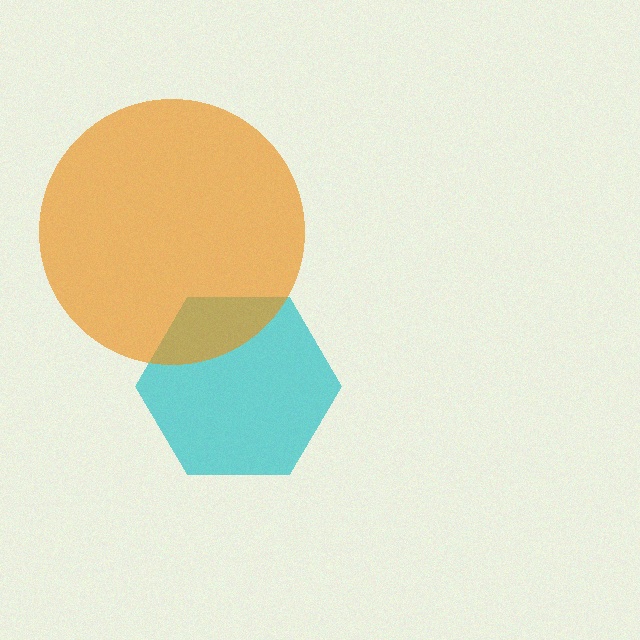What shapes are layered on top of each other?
The layered shapes are: a cyan hexagon, an orange circle.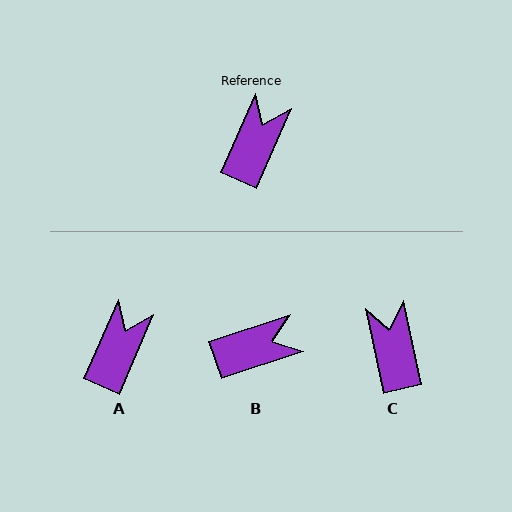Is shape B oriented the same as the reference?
No, it is off by about 48 degrees.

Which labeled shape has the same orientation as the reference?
A.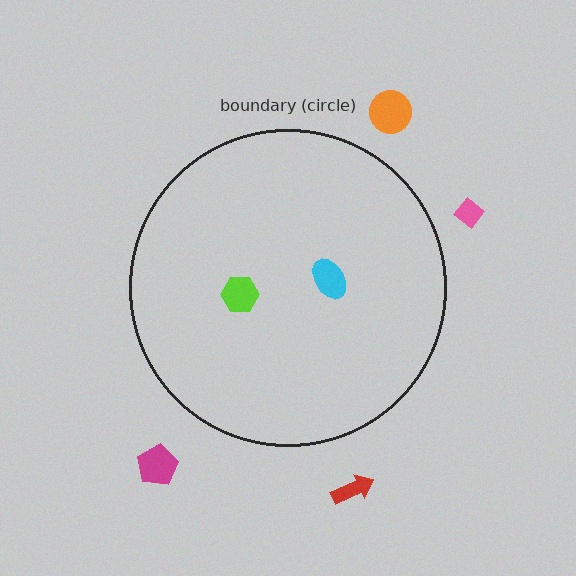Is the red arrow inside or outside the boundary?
Outside.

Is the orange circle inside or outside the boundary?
Outside.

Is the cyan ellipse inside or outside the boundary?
Inside.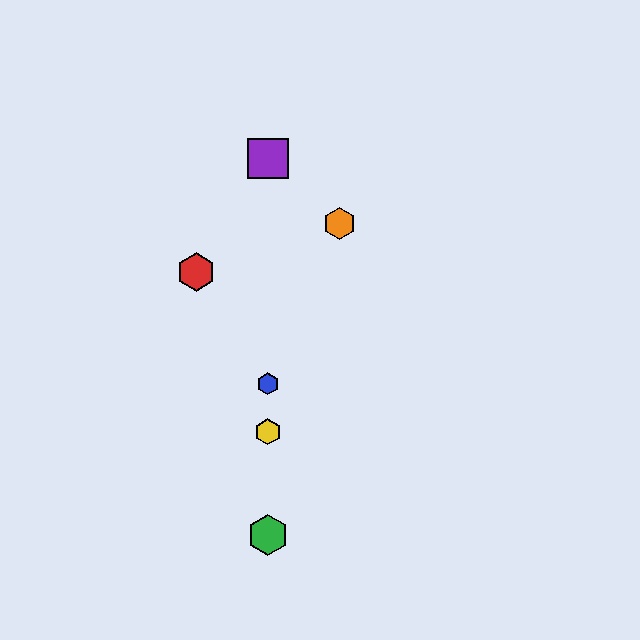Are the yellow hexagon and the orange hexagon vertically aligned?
No, the yellow hexagon is at x≈268 and the orange hexagon is at x≈340.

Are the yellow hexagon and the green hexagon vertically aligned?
Yes, both are at x≈268.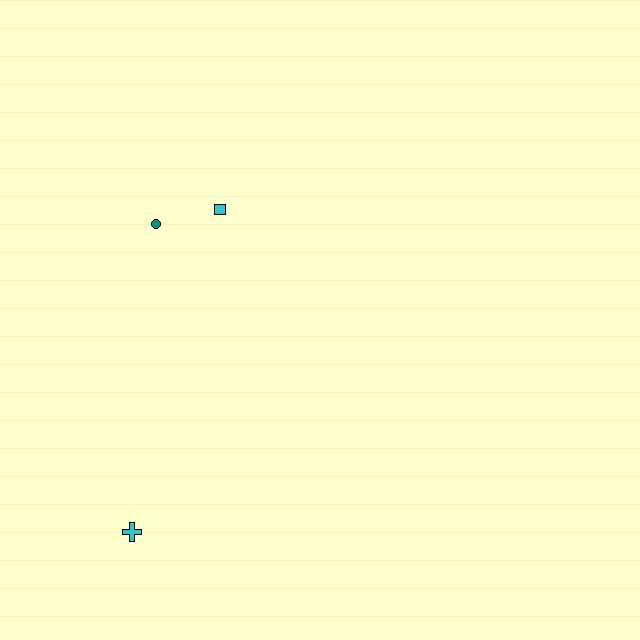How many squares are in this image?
There is 1 square.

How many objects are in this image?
There are 3 objects.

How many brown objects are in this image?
There are no brown objects.